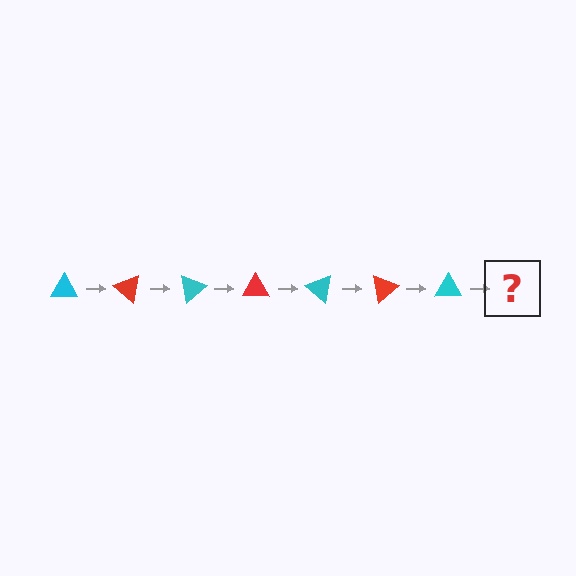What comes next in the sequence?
The next element should be a red triangle, rotated 280 degrees from the start.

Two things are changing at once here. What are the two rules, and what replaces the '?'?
The two rules are that it rotates 40 degrees each step and the color cycles through cyan and red. The '?' should be a red triangle, rotated 280 degrees from the start.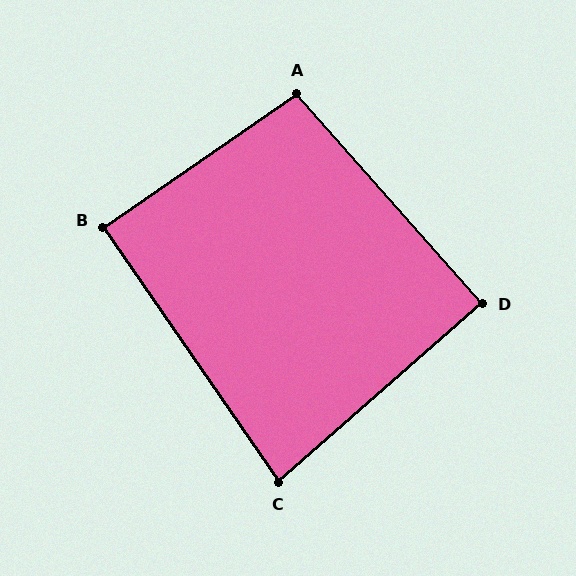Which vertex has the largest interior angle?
A, at approximately 97 degrees.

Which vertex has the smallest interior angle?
C, at approximately 83 degrees.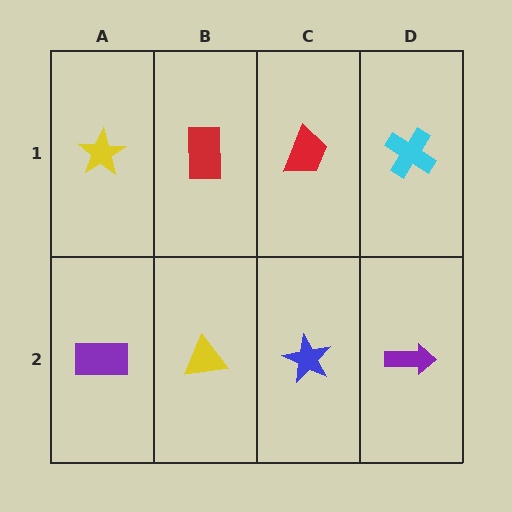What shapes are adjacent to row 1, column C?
A blue star (row 2, column C), a red rectangle (row 1, column B), a cyan cross (row 1, column D).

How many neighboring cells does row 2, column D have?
2.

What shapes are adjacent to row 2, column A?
A yellow star (row 1, column A), a yellow triangle (row 2, column B).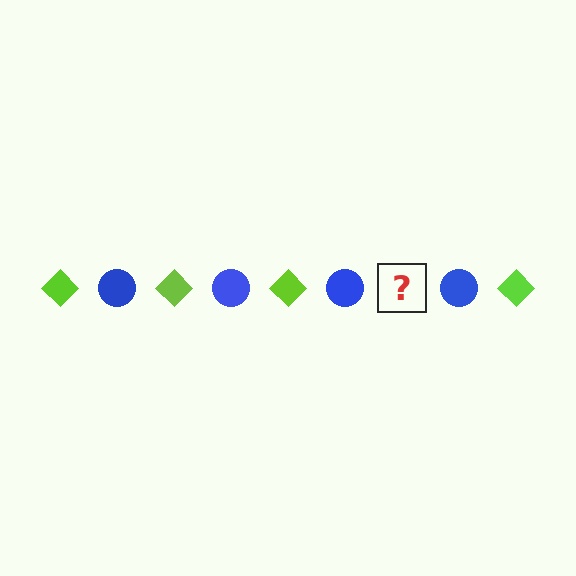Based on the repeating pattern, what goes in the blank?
The blank should be a lime diamond.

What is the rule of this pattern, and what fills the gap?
The rule is that the pattern alternates between lime diamond and blue circle. The gap should be filled with a lime diamond.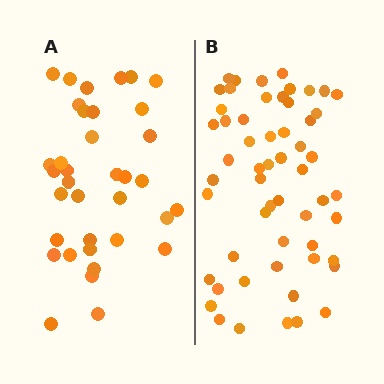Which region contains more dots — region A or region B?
Region B (the right region) has more dots.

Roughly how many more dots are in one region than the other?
Region B has approximately 20 more dots than region A.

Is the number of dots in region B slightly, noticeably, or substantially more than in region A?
Region B has substantially more. The ratio is roughly 1.6 to 1.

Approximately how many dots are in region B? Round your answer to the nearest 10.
About 60 dots. (The exact count is 56, which rounds to 60.)